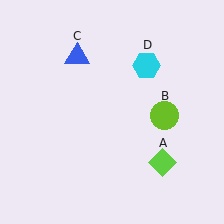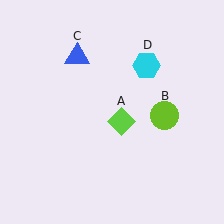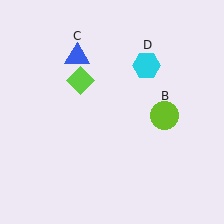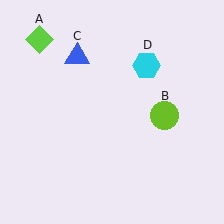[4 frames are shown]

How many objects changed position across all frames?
1 object changed position: lime diamond (object A).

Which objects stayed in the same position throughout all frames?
Lime circle (object B) and blue triangle (object C) and cyan hexagon (object D) remained stationary.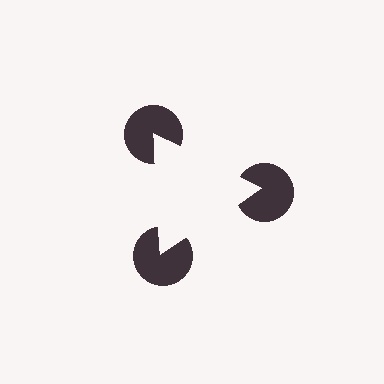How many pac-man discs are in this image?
There are 3 — one at each vertex of the illusory triangle.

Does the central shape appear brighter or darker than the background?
It typically appears slightly brighter than the background, even though no actual brightness change is drawn.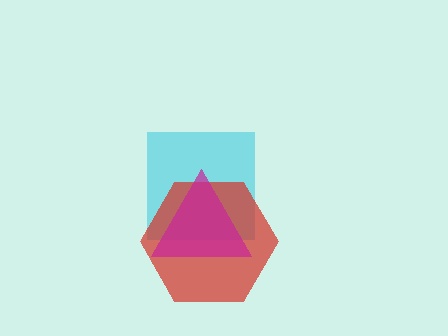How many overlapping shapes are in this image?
There are 3 overlapping shapes in the image.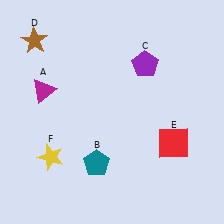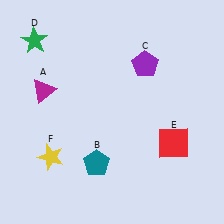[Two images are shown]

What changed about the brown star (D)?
In Image 1, D is brown. In Image 2, it changed to green.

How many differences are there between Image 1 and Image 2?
There is 1 difference between the two images.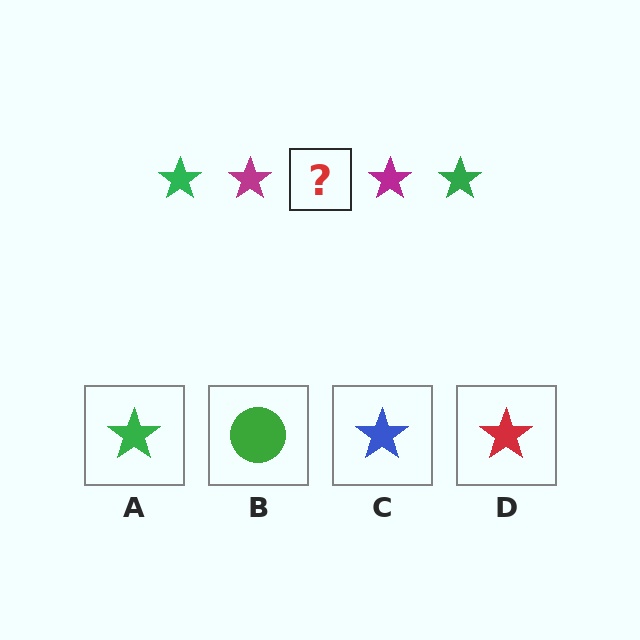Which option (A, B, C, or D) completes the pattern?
A.